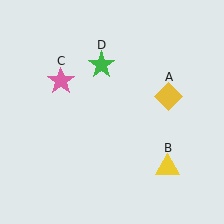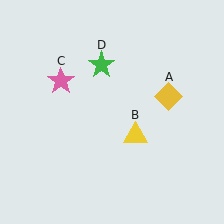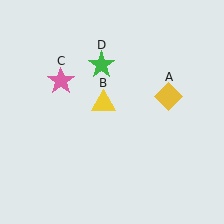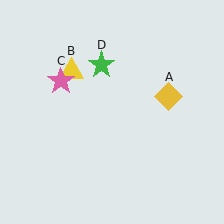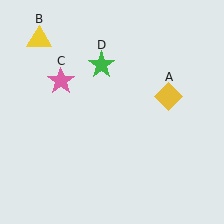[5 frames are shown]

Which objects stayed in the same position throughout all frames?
Yellow diamond (object A) and pink star (object C) and green star (object D) remained stationary.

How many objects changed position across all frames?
1 object changed position: yellow triangle (object B).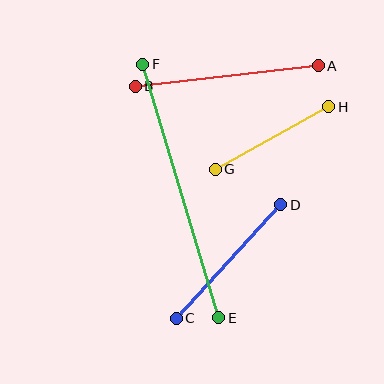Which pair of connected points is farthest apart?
Points E and F are farthest apart.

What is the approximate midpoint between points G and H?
The midpoint is at approximately (272, 138) pixels.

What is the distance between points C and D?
The distance is approximately 155 pixels.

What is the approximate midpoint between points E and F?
The midpoint is at approximately (181, 191) pixels.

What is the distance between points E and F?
The distance is approximately 264 pixels.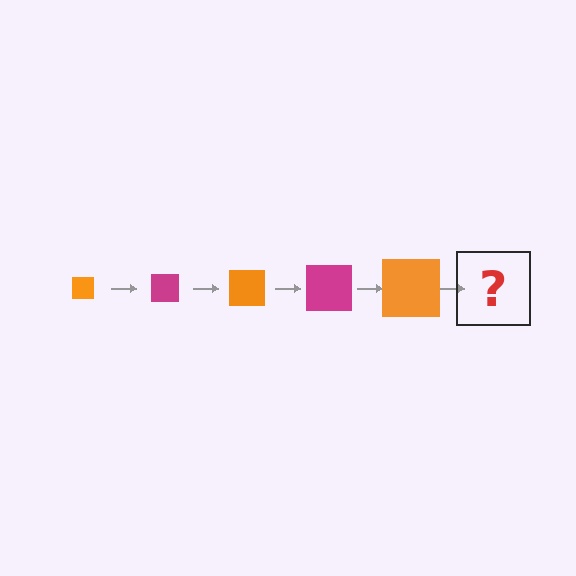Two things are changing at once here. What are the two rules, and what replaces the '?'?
The two rules are that the square grows larger each step and the color cycles through orange and magenta. The '?' should be a magenta square, larger than the previous one.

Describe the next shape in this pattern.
It should be a magenta square, larger than the previous one.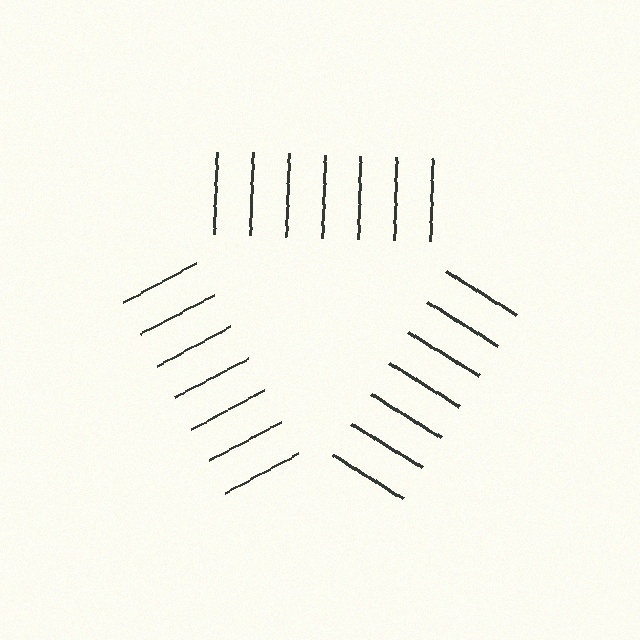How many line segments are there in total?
21 — 7 along each of the 3 edges.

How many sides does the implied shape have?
3 sides — the line-ends trace a triangle.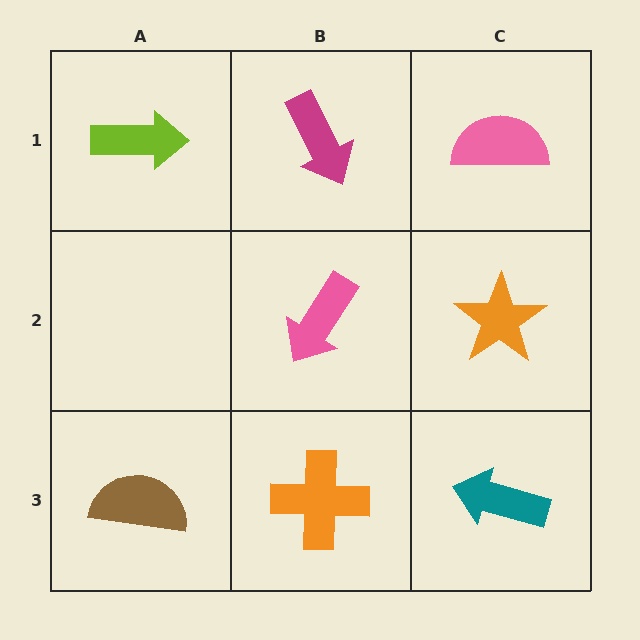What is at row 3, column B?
An orange cross.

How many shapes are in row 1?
3 shapes.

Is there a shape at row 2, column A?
No, that cell is empty.